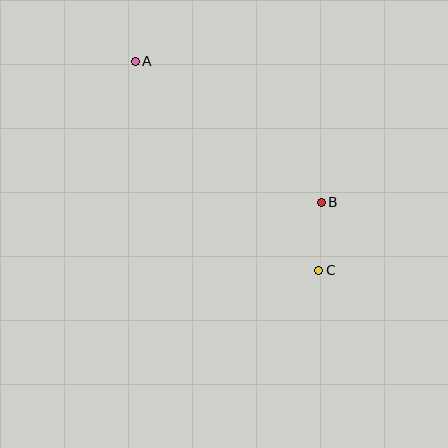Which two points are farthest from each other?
Points A and C are farthest from each other.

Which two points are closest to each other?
Points B and C are closest to each other.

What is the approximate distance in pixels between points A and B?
The distance between A and B is approximately 234 pixels.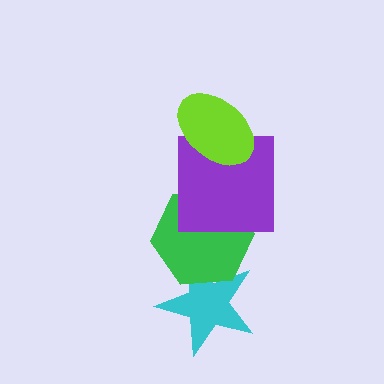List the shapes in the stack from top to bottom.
From top to bottom: the lime ellipse, the purple square, the green hexagon, the cyan star.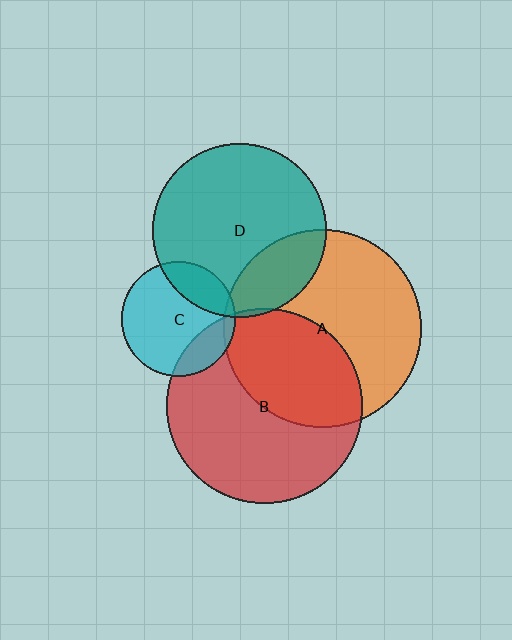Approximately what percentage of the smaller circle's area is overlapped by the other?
Approximately 25%.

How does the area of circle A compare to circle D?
Approximately 1.3 times.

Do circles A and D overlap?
Yes.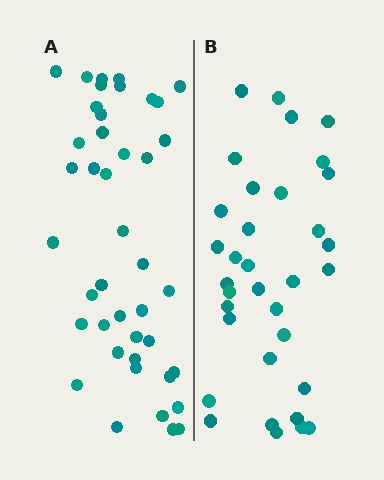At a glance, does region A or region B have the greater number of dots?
Region A (the left region) has more dots.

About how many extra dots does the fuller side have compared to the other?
Region A has roughly 8 or so more dots than region B.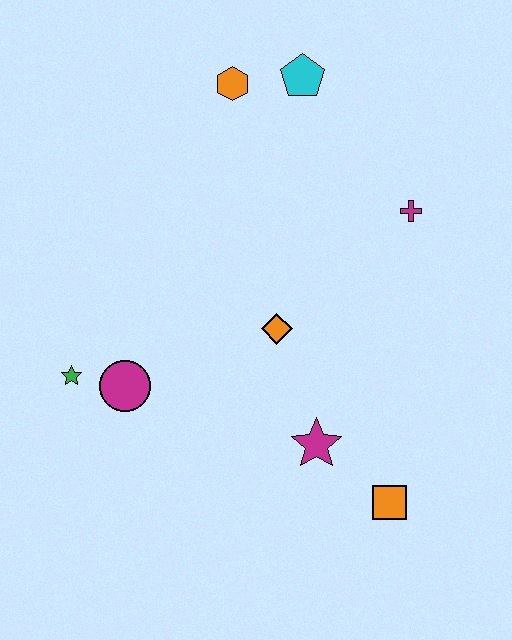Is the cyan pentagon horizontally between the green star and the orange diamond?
No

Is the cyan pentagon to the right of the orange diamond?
Yes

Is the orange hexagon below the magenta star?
No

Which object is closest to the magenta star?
The orange square is closest to the magenta star.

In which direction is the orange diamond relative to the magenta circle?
The orange diamond is to the right of the magenta circle.